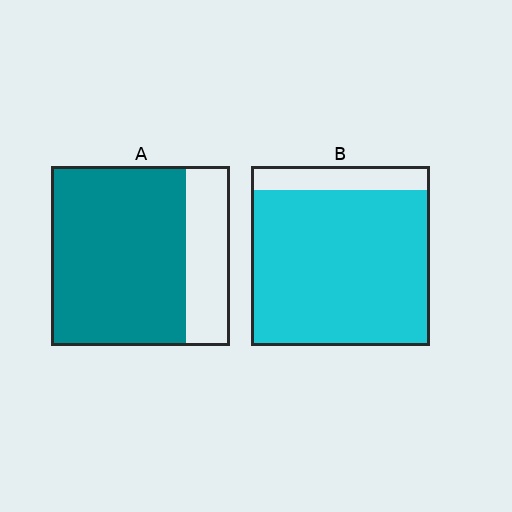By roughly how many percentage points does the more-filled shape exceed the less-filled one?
By roughly 10 percentage points (B over A).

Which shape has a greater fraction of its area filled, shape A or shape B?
Shape B.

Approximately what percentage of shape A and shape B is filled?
A is approximately 75% and B is approximately 85%.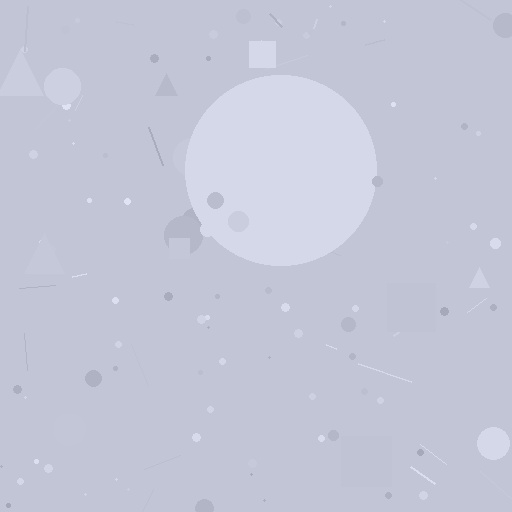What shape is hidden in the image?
A circle is hidden in the image.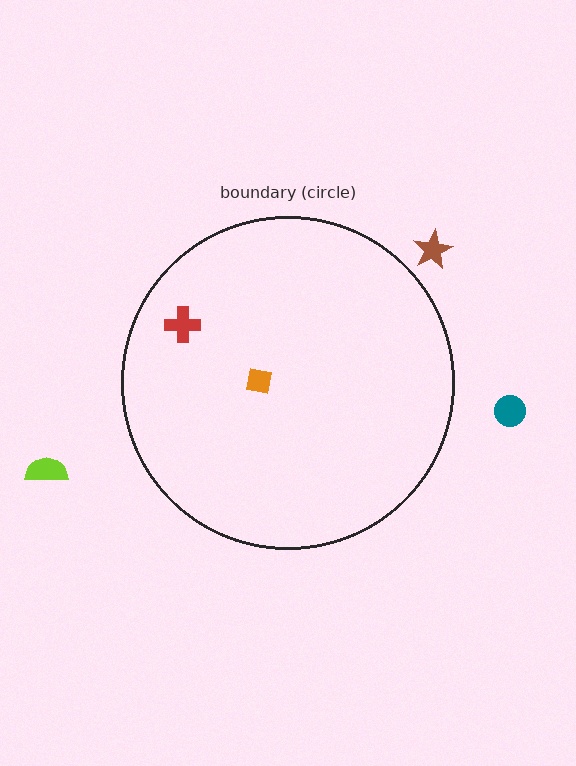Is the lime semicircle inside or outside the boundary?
Outside.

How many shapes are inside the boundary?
2 inside, 3 outside.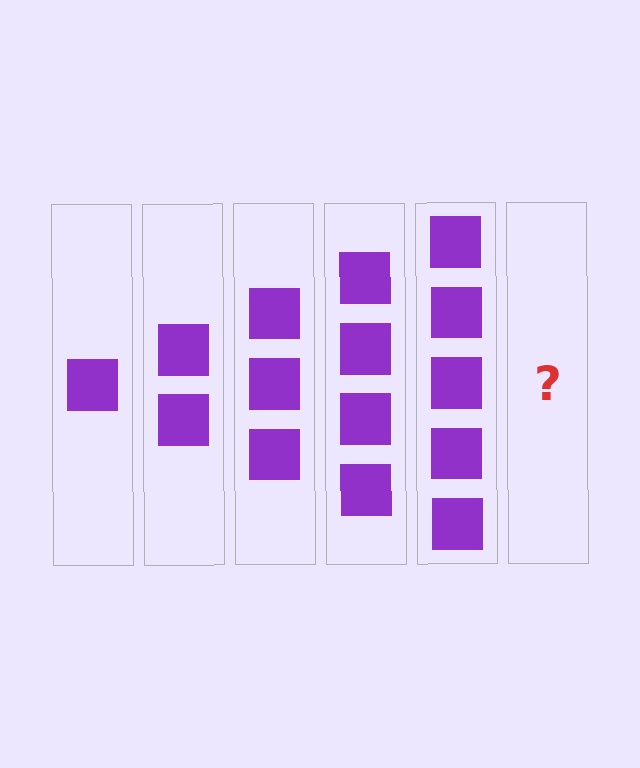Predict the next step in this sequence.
The next step is 6 squares.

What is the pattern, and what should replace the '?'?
The pattern is that each step adds one more square. The '?' should be 6 squares.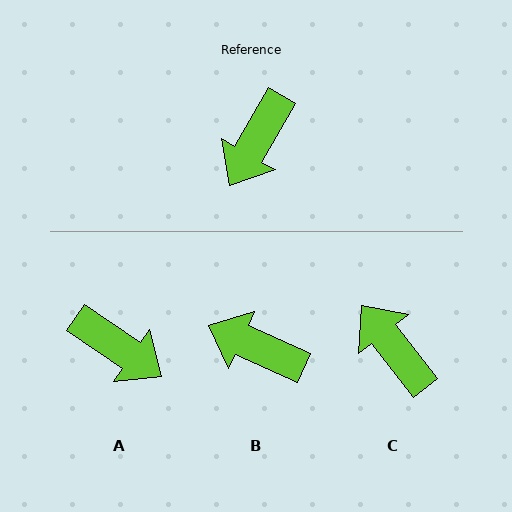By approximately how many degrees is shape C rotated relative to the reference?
Approximately 112 degrees clockwise.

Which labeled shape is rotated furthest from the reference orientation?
C, about 112 degrees away.